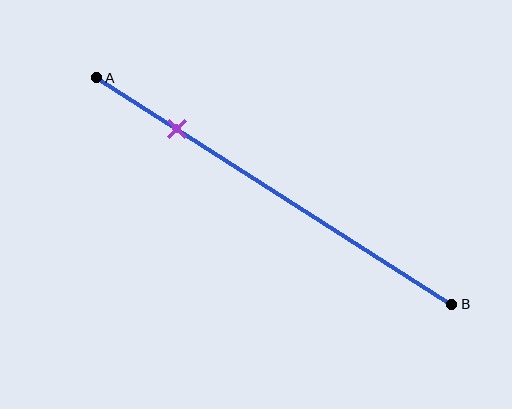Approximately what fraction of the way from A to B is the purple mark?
The purple mark is approximately 25% of the way from A to B.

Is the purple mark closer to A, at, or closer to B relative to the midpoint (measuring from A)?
The purple mark is closer to point A than the midpoint of segment AB.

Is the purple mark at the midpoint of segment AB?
No, the mark is at about 25% from A, not at the 50% midpoint.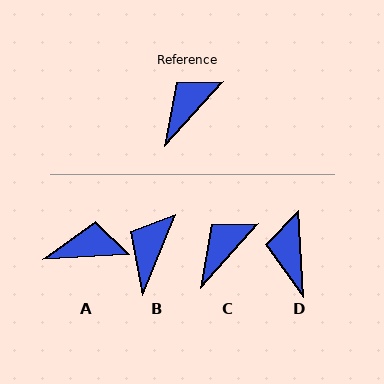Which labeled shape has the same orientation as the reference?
C.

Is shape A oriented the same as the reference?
No, it is off by about 44 degrees.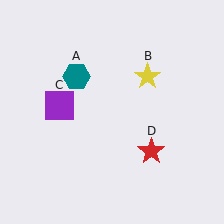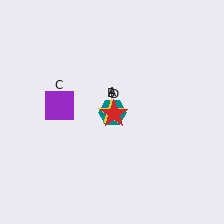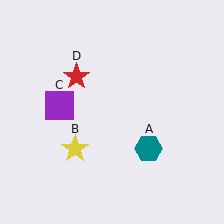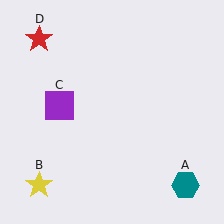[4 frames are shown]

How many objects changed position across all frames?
3 objects changed position: teal hexagon (object A), yellow star (object B), red star (object D).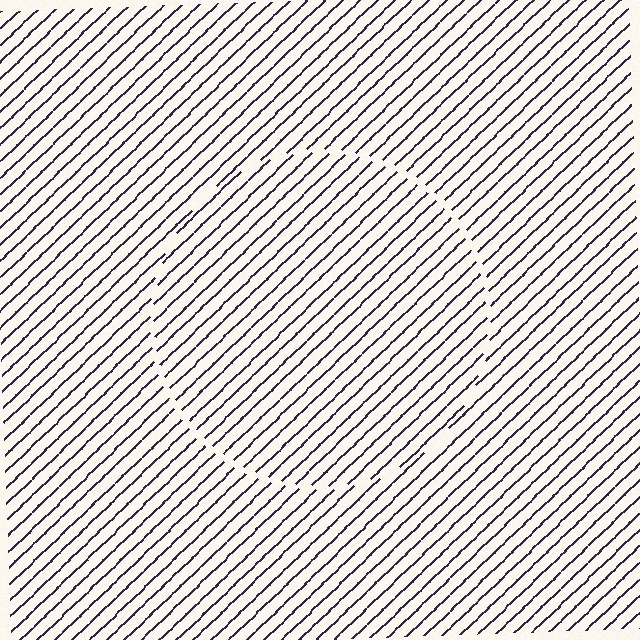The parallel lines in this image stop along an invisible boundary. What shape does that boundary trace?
An illusory circle. The interior of the shape contains the same grating, shifted by half a period — the contour is defined by the phase discontinuity where line-ends from the inner and outer gratings abut.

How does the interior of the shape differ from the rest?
The interior of the shape contains the same grating, shifted by half a period — the contour is defined by the phase discontinuity where line-ends from the inner and outer gratings abut.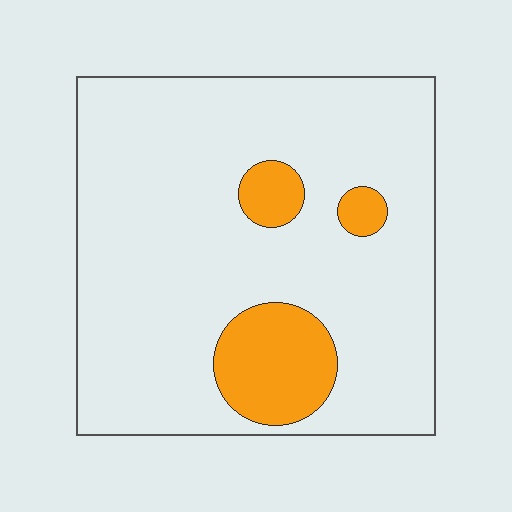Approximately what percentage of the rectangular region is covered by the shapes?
Approximately 15%.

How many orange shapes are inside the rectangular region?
3.